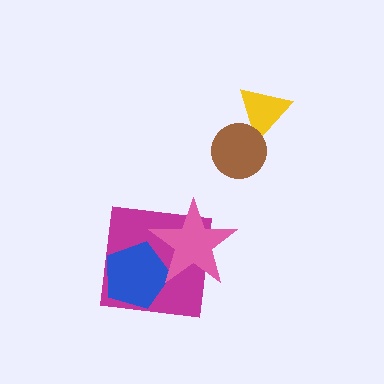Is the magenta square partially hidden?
Yes, it is partially covered by another shape.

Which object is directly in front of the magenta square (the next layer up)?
The blue pentagon is directly in front of the magenta square.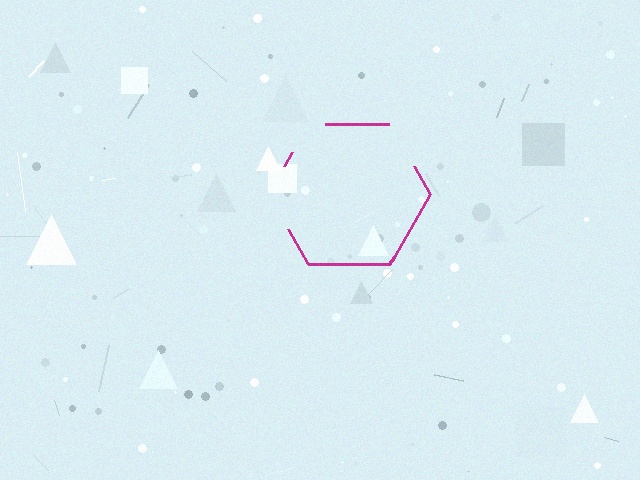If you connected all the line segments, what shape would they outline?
They would outline a hexagon.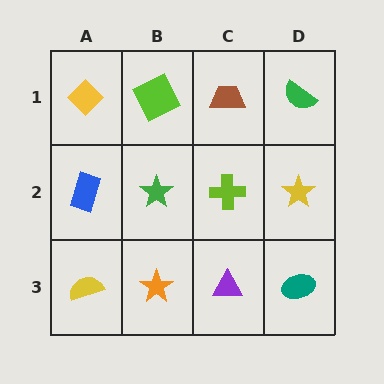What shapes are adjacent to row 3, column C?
A lime cross (row 2, column C), an orange star (row 3, column B), a teal ellipse (row 3, column D).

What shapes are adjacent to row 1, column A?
A blue rectangle (row 2, column A), a lime square (row 1, column B).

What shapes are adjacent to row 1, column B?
A green star (row 2, column B), a yellow diamond (row 1, column A), a brown trapezoid (row 1, column C).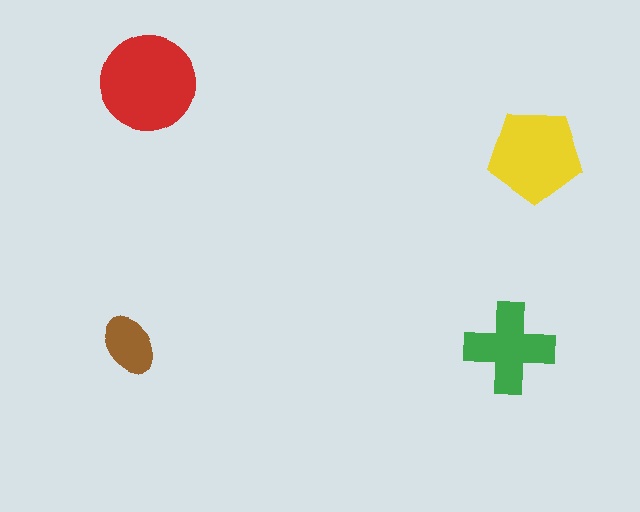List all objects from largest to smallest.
The red circle, the yellow pentagon, the green cross, the brown ellipse.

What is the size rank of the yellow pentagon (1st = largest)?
2nd.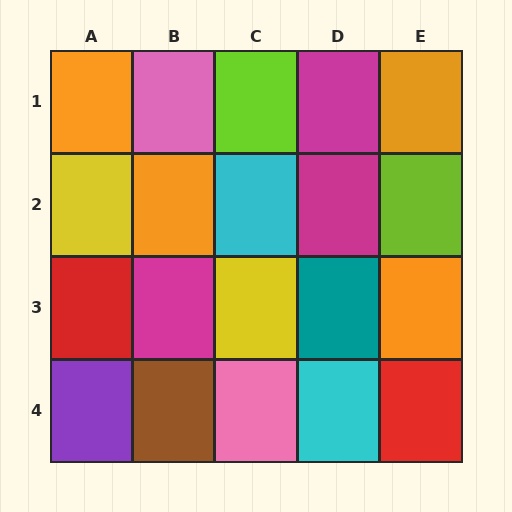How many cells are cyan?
2 cells are cyan.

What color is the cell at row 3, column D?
Teal.